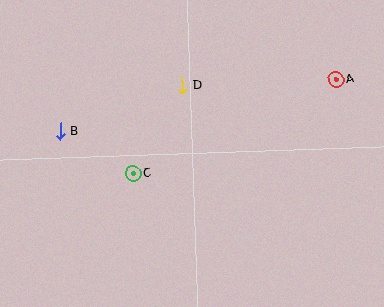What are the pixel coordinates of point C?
Point C is at (133, 173).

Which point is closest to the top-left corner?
Point B is closest to the top-left corner.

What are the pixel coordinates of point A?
Point A is at (336, 79).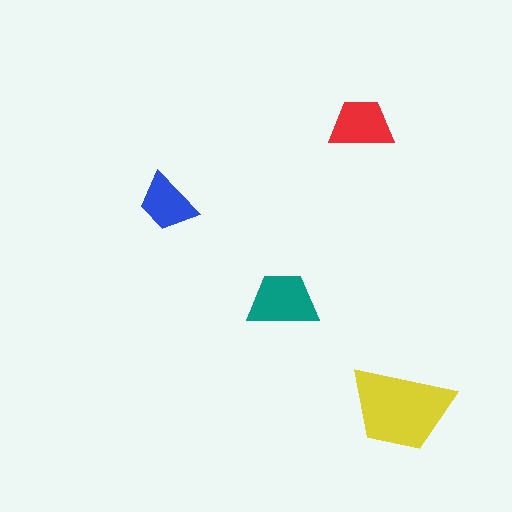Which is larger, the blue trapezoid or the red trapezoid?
The red one.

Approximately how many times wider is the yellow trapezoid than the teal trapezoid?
About 1.5 times wider.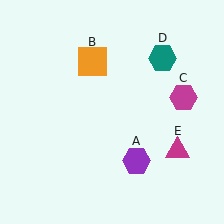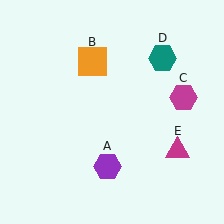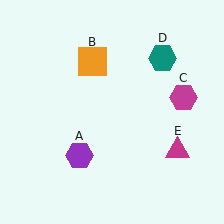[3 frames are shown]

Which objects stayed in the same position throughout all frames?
Orange square (object B) and magenta hexagon (object C) and teal hexagon (object D) and magenta triangle (object E) remained stationary.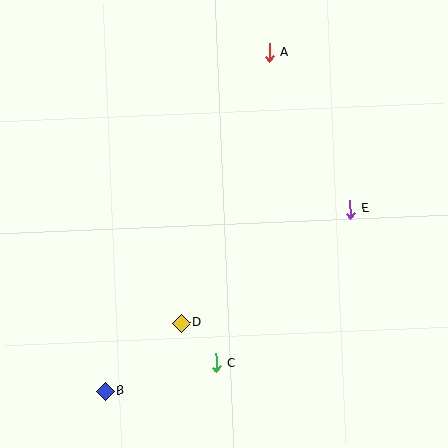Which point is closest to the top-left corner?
Point A is closest to the top-left corner.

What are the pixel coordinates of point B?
Point B is at (105, 391).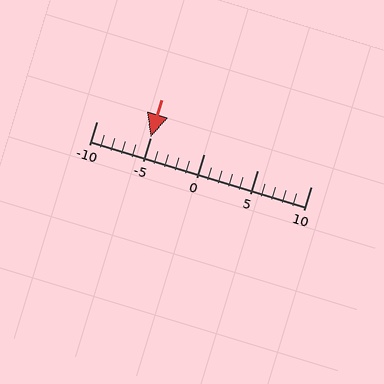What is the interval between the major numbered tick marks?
The major tick marks are spaced 5 units apart.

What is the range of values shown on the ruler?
The ruler shows values from -10 to 10.